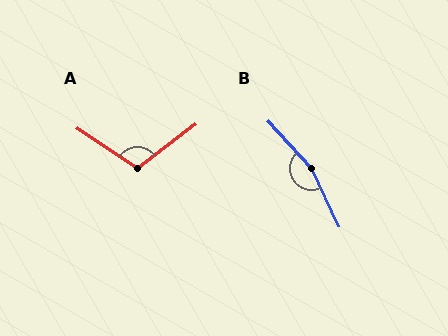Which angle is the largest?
B, at approximately 163 degrees.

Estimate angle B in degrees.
Approximately 163 degrees.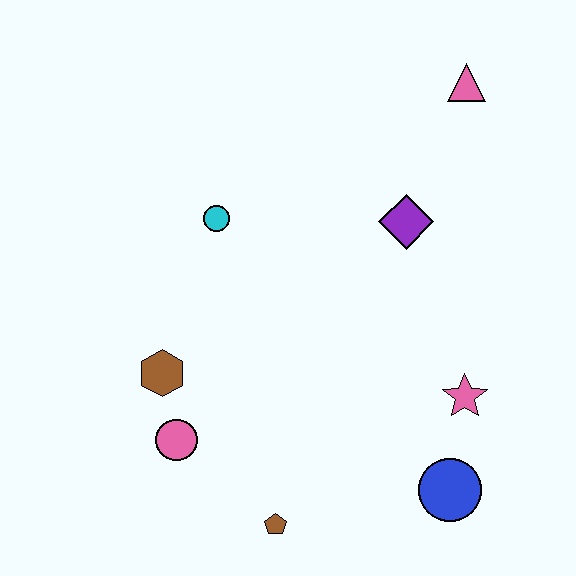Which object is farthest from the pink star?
The pink triangle is farthest from the pink star.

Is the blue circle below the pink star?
Yes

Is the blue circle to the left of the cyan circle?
No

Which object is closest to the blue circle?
The pink star is closest to the blue circle.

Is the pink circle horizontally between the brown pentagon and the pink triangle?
No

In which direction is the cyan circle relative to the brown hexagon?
The cyan circle is above the brown hexagon.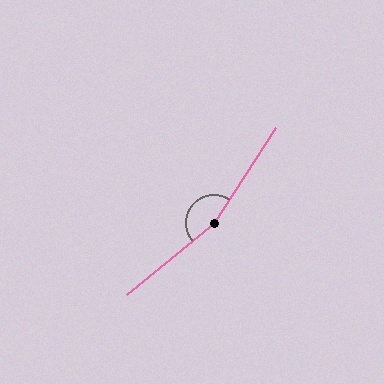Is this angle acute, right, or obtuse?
It is obtuse.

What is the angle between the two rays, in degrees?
Approximately 163 degrees.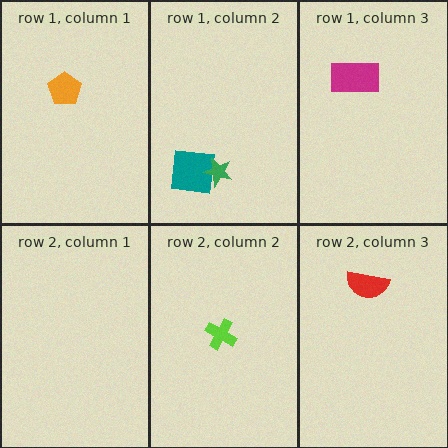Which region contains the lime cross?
The row 2, column 2 region.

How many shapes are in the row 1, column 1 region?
1.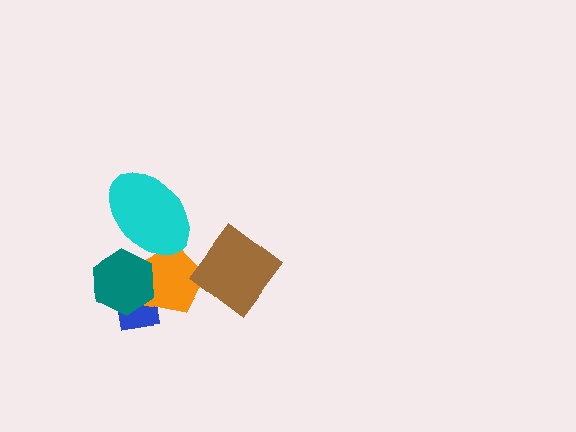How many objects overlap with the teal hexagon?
3 objects overlap with the teal hexagon.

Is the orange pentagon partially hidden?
Yes, it is partially covered by another shape.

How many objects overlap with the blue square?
2 objects overlap with the blue square.